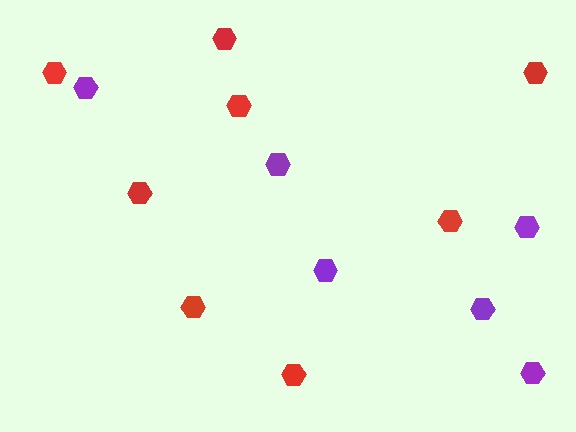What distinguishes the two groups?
There are 2 groups: one group of purple hexagons (6) and one group of red hexagons (8).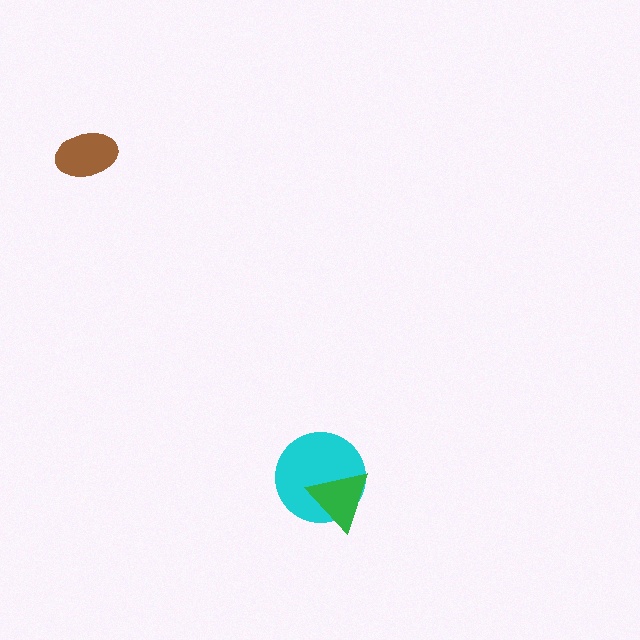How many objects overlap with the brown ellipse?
0 objects overlap with the brown ellipse.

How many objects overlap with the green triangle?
1 object overlaps with the green triangle.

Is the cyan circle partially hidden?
Yes, it is partially covered by another shape.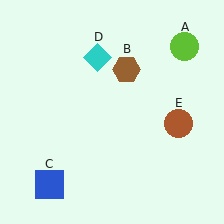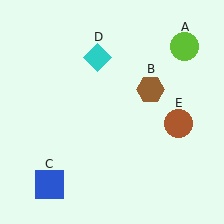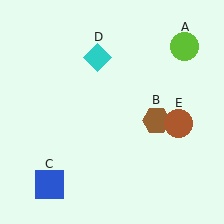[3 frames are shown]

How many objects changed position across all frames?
1 object changed position: brown hexagon (object B).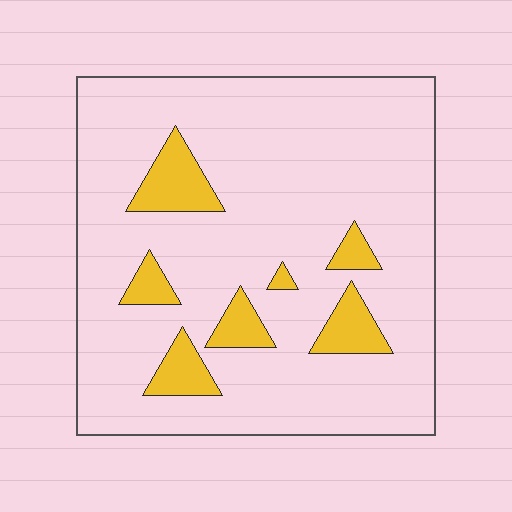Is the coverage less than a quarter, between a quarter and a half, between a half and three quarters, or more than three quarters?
Less than a quarter.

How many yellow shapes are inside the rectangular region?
7.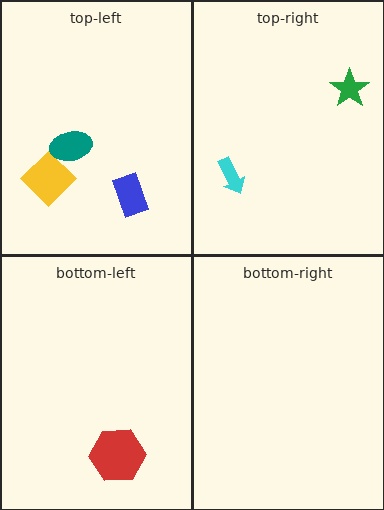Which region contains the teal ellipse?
The top-left region.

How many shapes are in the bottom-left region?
1.